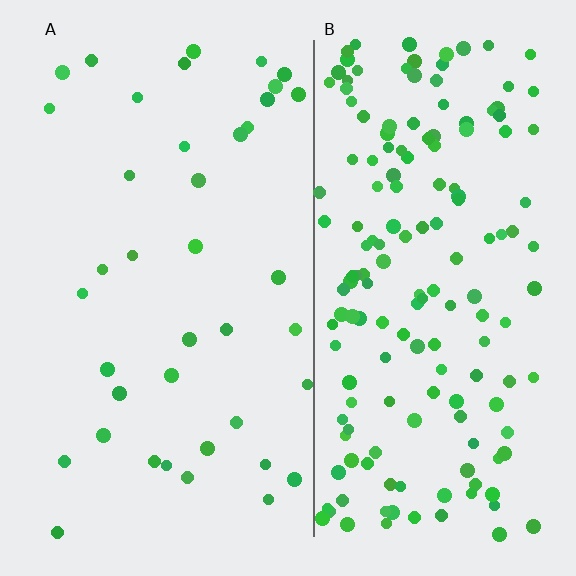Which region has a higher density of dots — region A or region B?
B (the right).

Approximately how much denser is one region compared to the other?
Approximately 4.3× — region B over region A.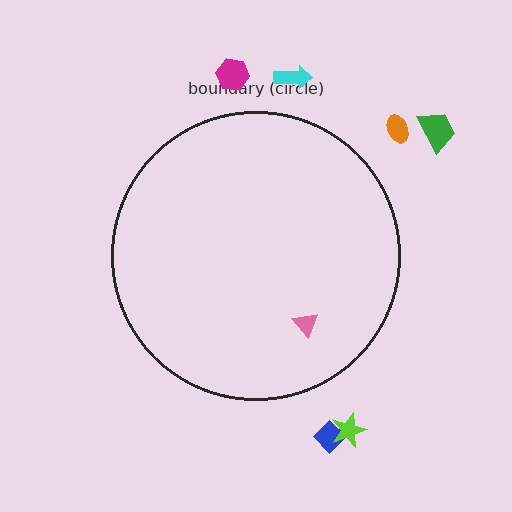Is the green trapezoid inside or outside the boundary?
Outside.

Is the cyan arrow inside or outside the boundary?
Outside.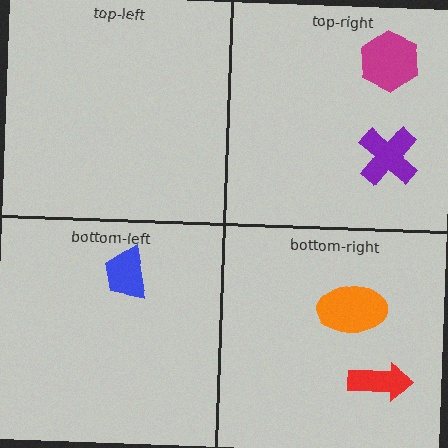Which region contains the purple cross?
The top-right region.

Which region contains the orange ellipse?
The bottom-right region.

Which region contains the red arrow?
The bottom-right region.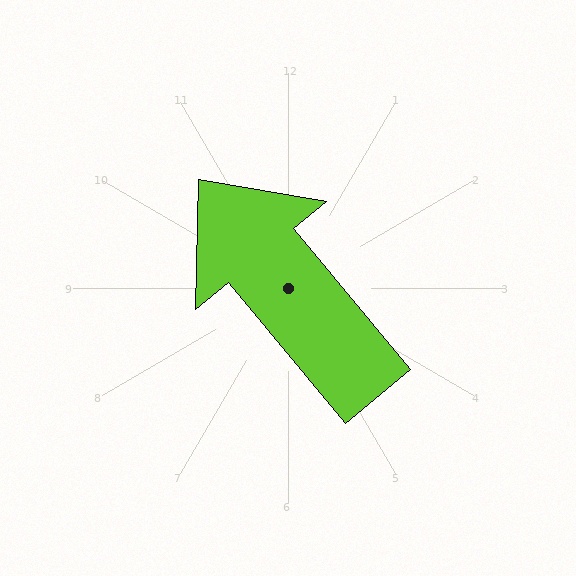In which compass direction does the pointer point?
Northwest.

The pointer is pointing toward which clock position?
Roughly 11 o'clock.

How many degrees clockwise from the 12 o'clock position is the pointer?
Approximately 321 degrees.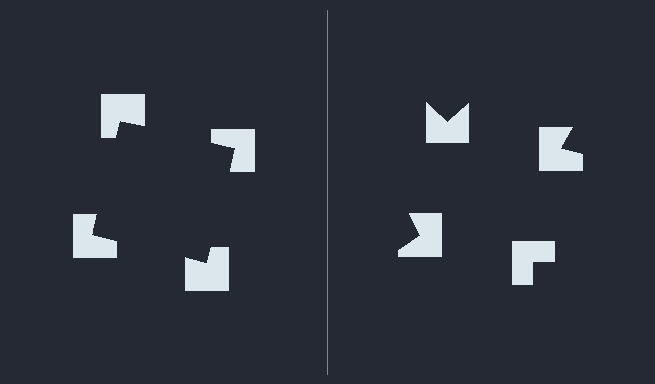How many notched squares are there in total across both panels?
8 — 4 on each side.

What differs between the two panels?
The notched squares are positioned identically on both sides; only the wedge orientations differ. On the left they align to a square; on the right they are misaligned.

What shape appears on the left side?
An illusory square.